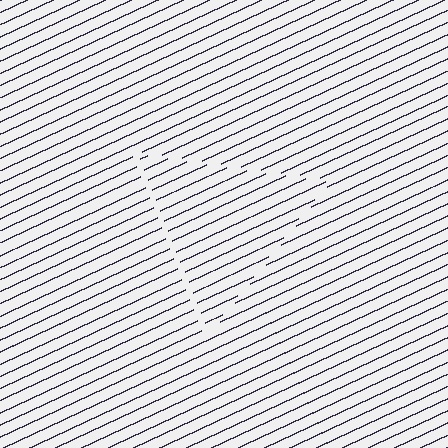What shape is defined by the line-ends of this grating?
An illusory triangle. The interior of the shape contains the same grating, shifted by half a period — the contour is defined by the phase discontinuity where line-ends from the inner and outer gratings abut.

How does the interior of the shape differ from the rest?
The interior of the shape contains the same grating, shifted by half a period — the contour is defined by the phase discontinuity where line-ends from the inner and outer gratings abut.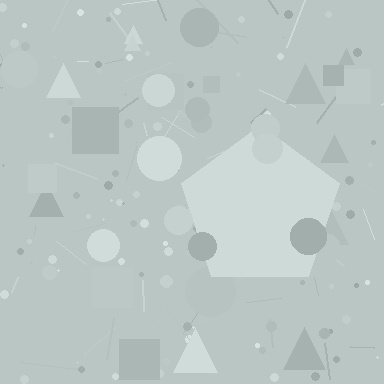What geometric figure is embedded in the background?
A pentagon is embedded in the background.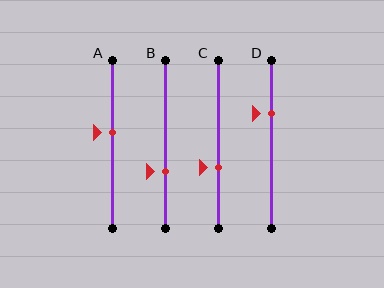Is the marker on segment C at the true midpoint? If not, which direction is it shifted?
No, the marker on segment C is shifted downward by about 14% of the segment length.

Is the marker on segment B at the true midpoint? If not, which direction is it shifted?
No, the marker on segment B is shifted downward by about 16% of the segment length.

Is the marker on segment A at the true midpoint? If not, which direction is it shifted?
No, the marker on segment A is shifted upward by about 7% of the segment length.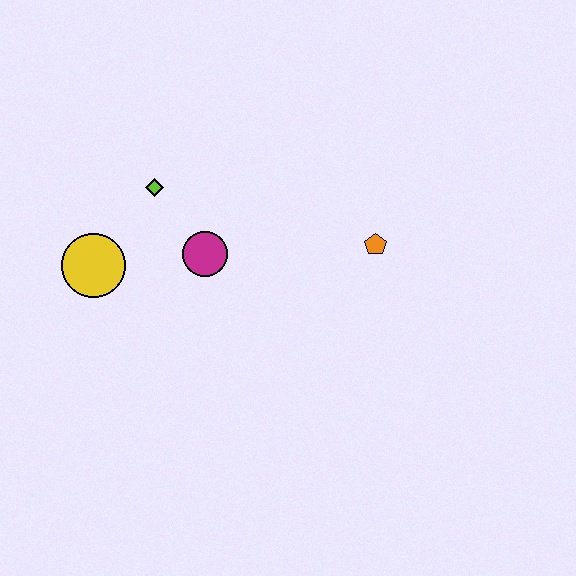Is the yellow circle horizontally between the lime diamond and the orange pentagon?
No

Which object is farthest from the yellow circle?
The orange pentagon is farthest from the yellow circle.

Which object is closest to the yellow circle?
The lime diamond is closest to the yellow circle.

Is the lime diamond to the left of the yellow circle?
No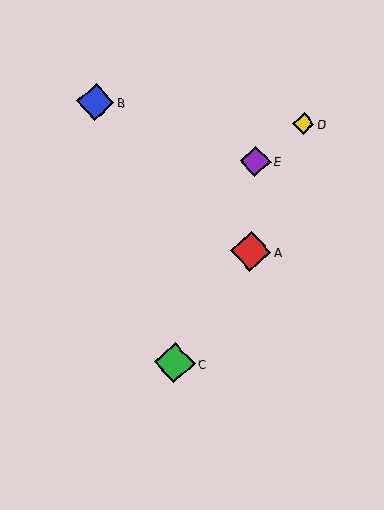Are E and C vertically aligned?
No, E is at x≈255 and C is at x≈175.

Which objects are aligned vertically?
Objects A, E are aligned vertically.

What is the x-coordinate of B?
Object B is at x≈96.